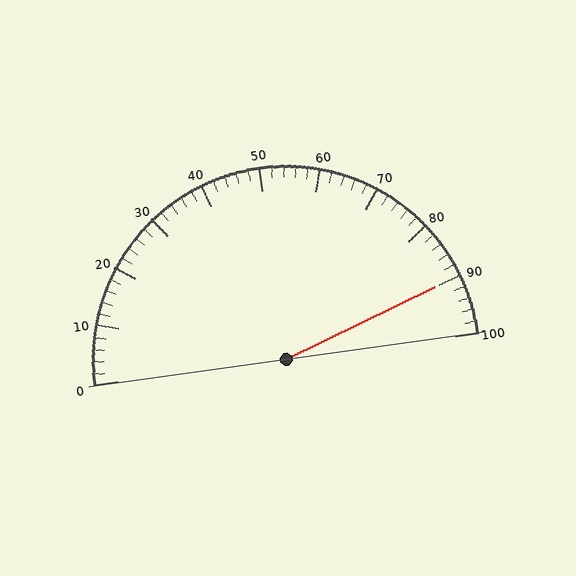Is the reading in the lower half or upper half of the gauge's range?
The reading is in the upper half of the range (0 to 100).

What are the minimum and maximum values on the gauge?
The gauge ranges from 0 to 100.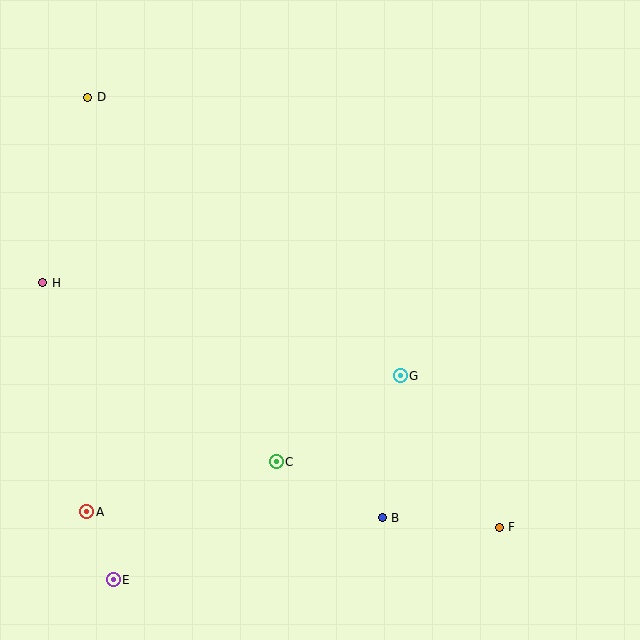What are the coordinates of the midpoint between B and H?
The midpoint between B and H is at (212, 400).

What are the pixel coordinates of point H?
Point H is at (43, 283).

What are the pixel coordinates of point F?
Point F is at (499, 527).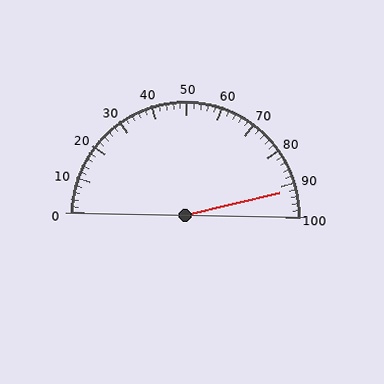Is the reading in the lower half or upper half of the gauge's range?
The reading is in the upper half of the range (0 to 100).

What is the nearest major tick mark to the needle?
The nearest major tick mark is 90.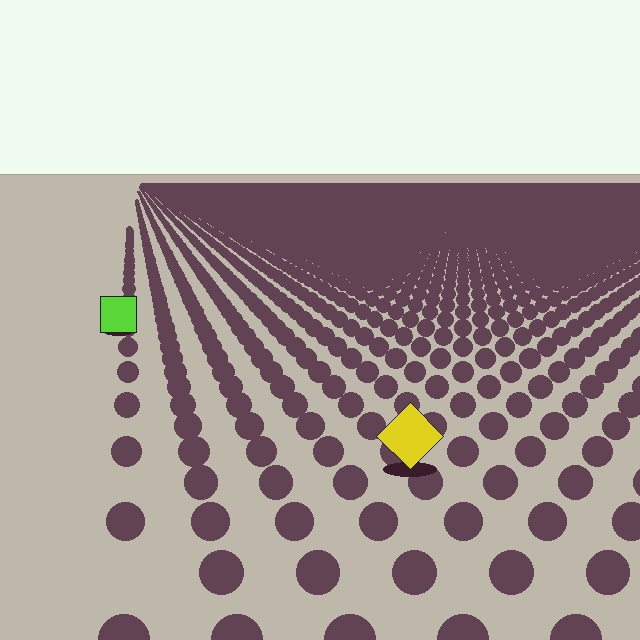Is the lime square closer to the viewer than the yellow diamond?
No. The yellow diamond is closer — you can tell from the texture gradient: the ground texture is coarser near it.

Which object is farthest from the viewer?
The lime square is farthest from the viewer. It appears smaller and the ground texture around it is denser.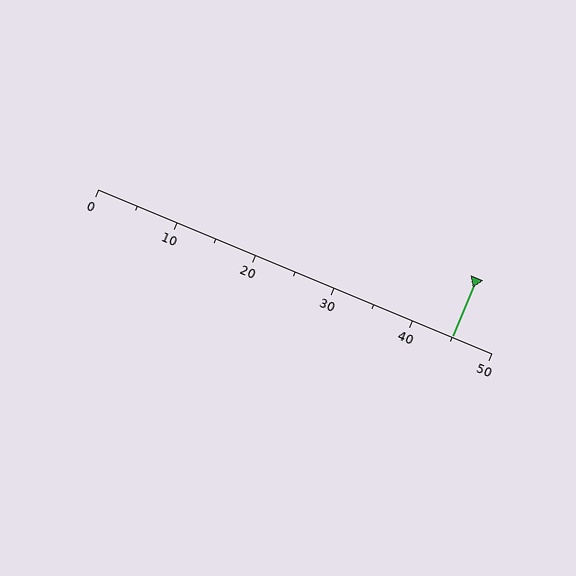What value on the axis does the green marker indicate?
The marker indicates approximately 45.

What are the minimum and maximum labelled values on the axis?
The axis runs from 0 to 50.